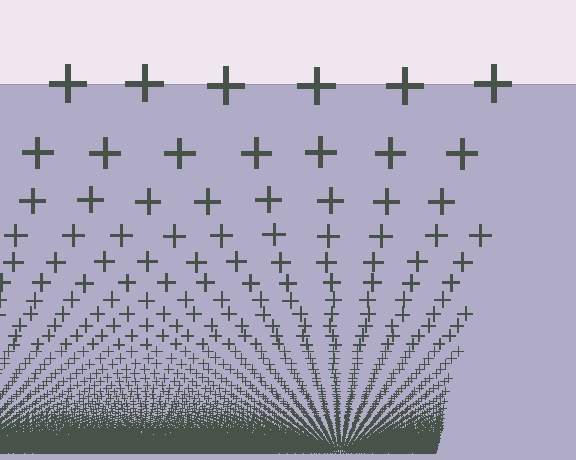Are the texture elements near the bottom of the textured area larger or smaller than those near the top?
Smaller. The gradient is inverted — elements near the bottom are smaller and denser.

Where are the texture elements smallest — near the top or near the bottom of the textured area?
Near the bottom.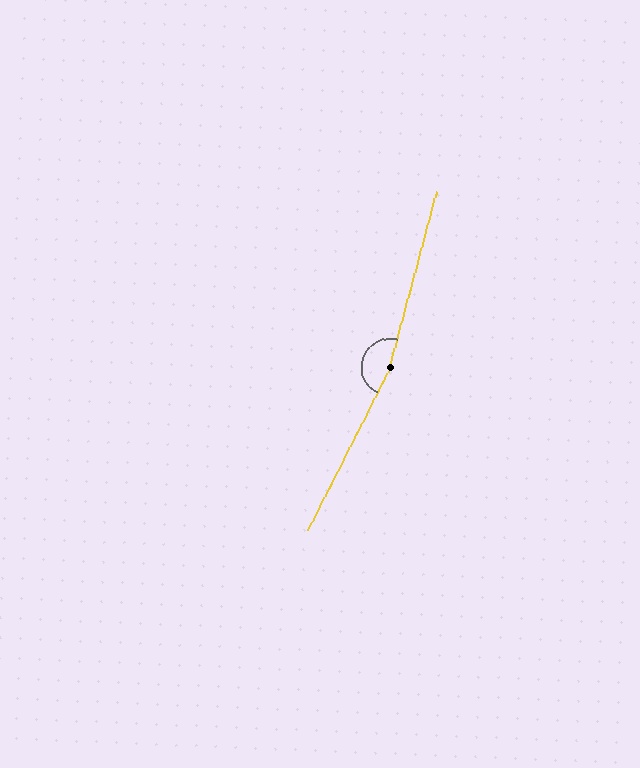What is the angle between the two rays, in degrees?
Approximately 168 degrees.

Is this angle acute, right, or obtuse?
It is obtuse.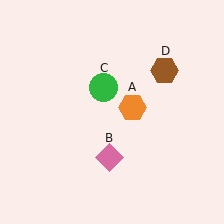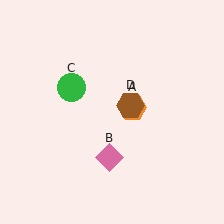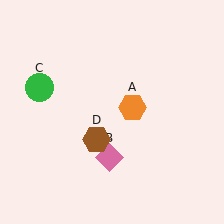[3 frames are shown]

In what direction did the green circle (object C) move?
The green circle (object C) moved left.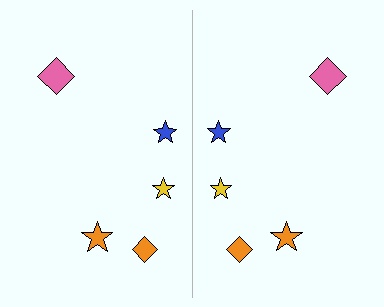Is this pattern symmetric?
Yes, this pattern has bilateral (reflection) symmetry.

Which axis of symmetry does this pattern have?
The pattern has a vertical axis of symmetry running through the center of the image.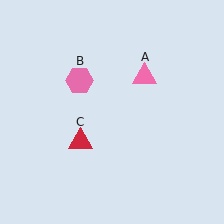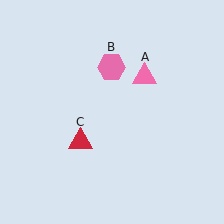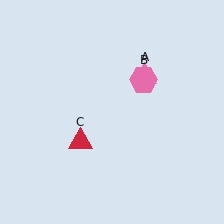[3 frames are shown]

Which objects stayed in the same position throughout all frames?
Pink triangle (object A) and red triangle (object C) remained stationary.